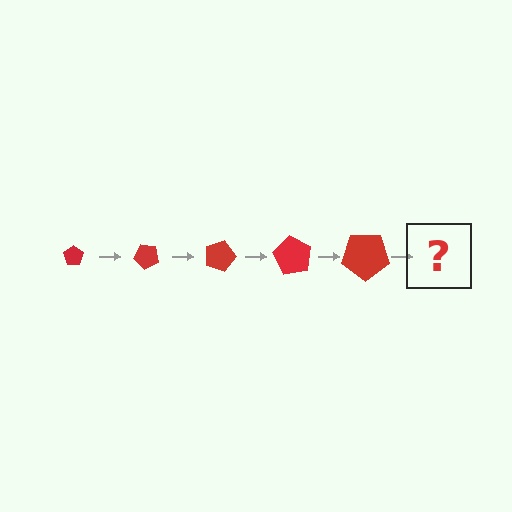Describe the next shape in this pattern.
It should be a pentagon, larger than the previous one and rotated 225 degrees from the start.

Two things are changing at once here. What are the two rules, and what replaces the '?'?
The two rules are that the pentagon grows larger each step and it rotates 45 degrees each step. The '?' should be a pentagon, larger than the previous one and rotated 225 degrees from the start.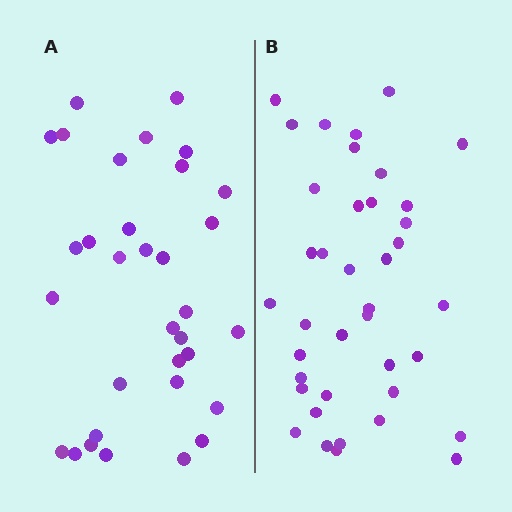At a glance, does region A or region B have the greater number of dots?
Region B (the right region) has more dots.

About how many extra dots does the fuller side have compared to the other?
Region B has about 6 more dots than region A.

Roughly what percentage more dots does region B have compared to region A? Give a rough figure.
About 20% more.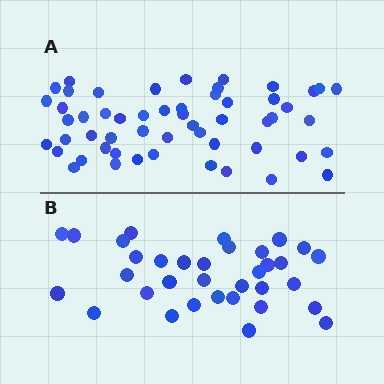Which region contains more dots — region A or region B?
Region A (the top region) has more dots.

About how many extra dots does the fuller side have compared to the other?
Region A has approximately 20 more dots than region B.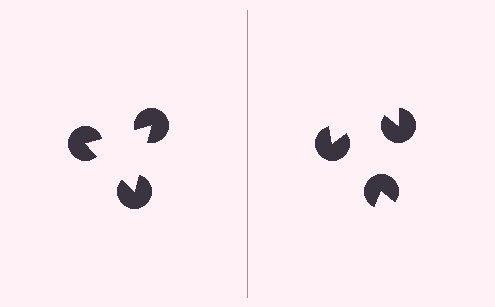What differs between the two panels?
The pac-man discs are positioned identically on both sides; only the wedge orientations differ. On the left they align to a triangle; on the right they are misaligned.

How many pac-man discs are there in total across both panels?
6 — 3 on each side.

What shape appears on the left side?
An illusory triangle.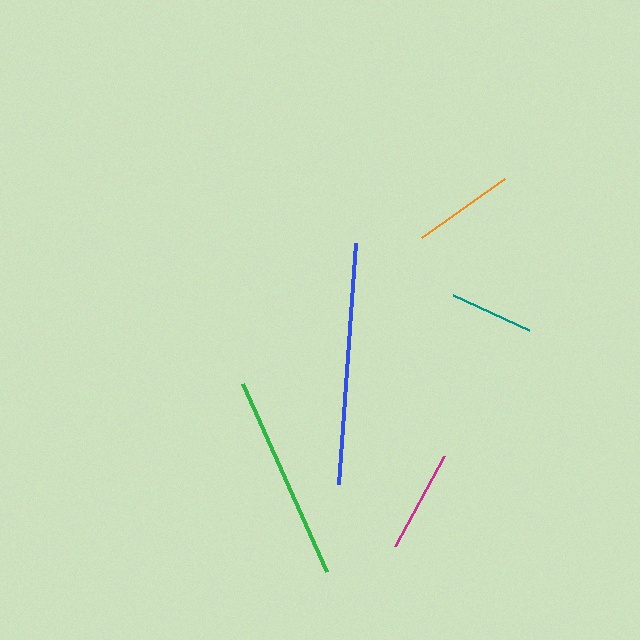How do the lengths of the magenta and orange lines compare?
The magenta and orange lines are approximately the same length.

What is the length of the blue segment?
The blue segment is approximately 242 pixels long.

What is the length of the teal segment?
The teal segment is approximately 83 pixels long.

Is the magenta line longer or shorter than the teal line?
The magenta line is longer than the teal line.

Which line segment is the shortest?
The teal line is the shortest at approximately 83 pixels.